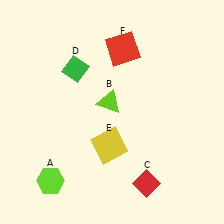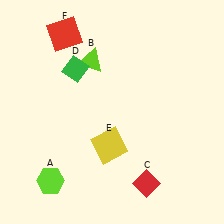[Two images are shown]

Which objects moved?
The objects that moved are: the lime triangle (B), the red square (F).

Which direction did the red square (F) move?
The red square (F) moved left.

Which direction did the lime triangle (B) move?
The lime triangle (B) moved up.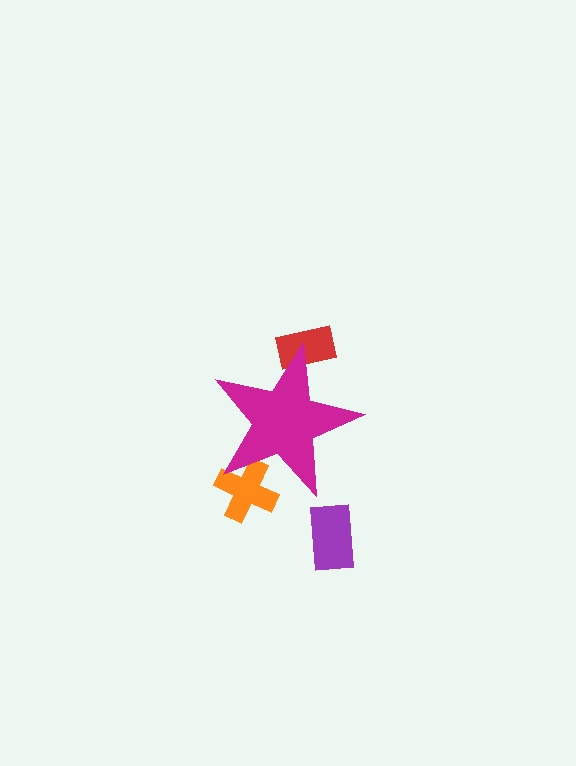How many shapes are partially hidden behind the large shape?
2 shapes are partially hidden.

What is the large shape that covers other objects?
A magenta star.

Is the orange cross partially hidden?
Yes, the orange cross is partially hidden behind the magenta star.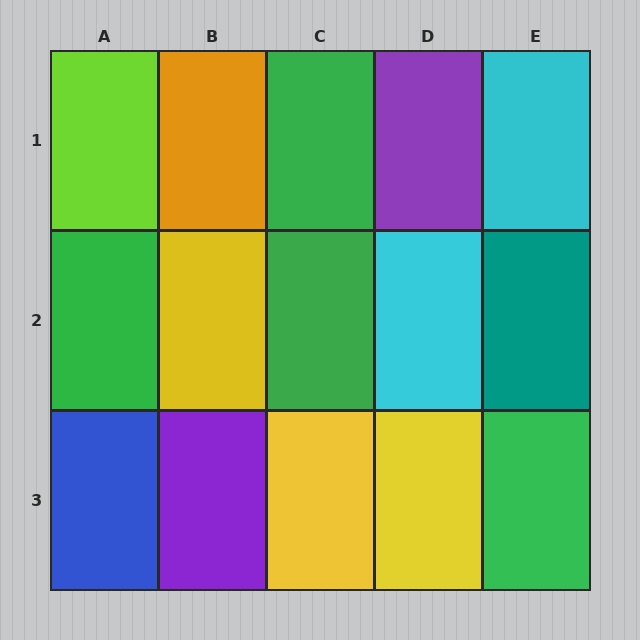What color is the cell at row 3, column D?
Yellow.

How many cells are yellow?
3 cells are yellow.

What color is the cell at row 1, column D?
Purple.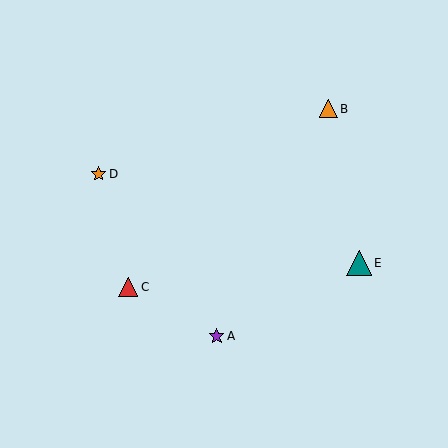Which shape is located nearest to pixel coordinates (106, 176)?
The orange star (labeled D) at (99, 174) is nearest to that location.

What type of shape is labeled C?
Shape C is a red triangle.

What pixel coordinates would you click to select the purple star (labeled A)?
Click at (217, 336) to select the purple star A.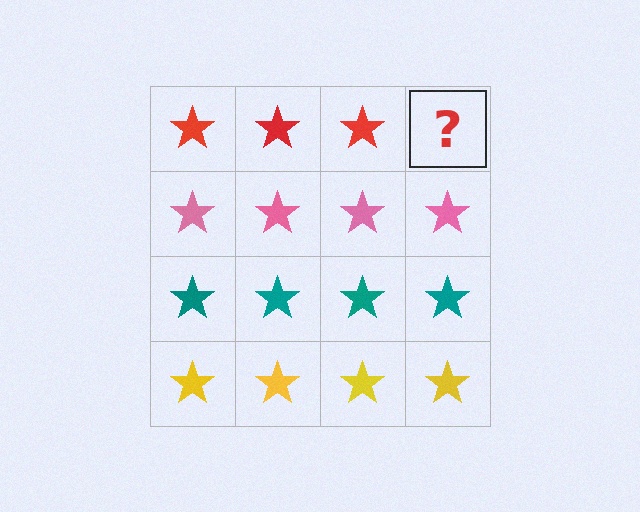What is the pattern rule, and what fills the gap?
The rule is that each row has a consistent color. The gap should be filled with a red star.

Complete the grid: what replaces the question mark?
The question mark should be replaced with a red star.